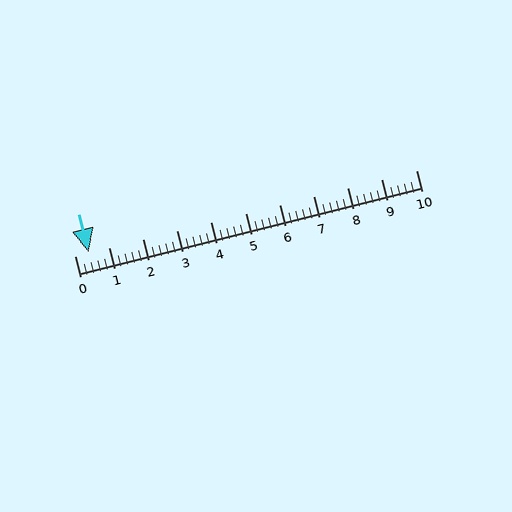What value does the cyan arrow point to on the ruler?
The cyan arrow points to approximately 0.4.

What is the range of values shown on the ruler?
The ruler shows values from 0 to 10.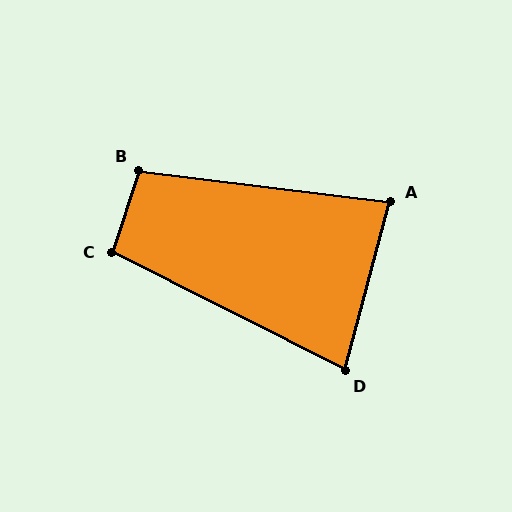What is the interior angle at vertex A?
Approximately 82 degrees (acute).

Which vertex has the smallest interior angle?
D, at approximately 78 degrees.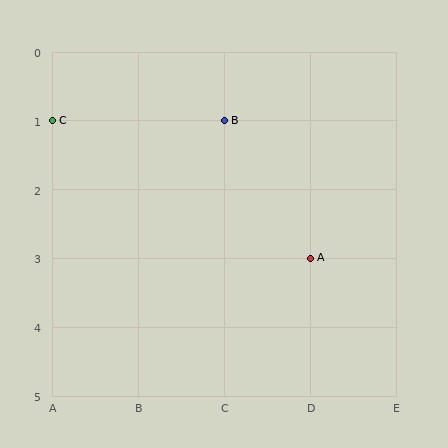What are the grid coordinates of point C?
Point C is at grid coordinates (A, 1).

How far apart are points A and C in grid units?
Points A and C are 3 columns and 2 rows apart (about 3.6 grid units diagonally).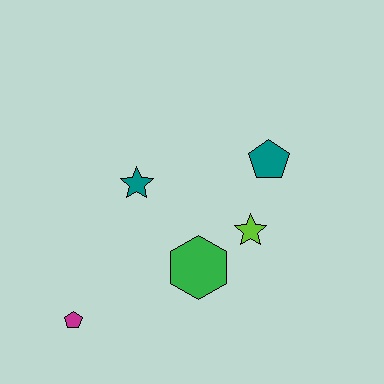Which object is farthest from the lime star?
The magenta pentagon is farthest from the lime star.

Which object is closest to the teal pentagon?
The lime star is closest to the teal pentagon.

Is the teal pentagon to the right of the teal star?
Yes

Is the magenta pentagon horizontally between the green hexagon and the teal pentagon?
No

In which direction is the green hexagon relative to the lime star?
The green hexagon is to the left of the lime star.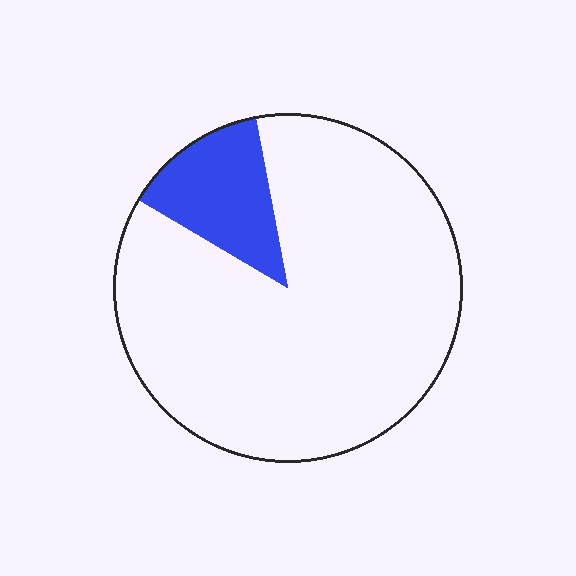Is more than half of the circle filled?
No.